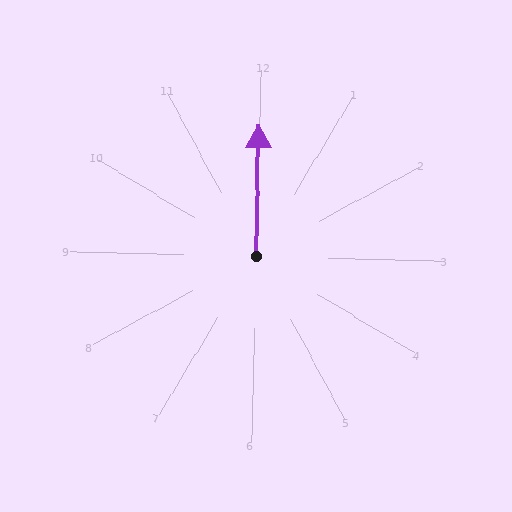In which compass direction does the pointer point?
North.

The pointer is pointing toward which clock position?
Roughly 12 o'clock.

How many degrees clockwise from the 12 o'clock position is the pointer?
Approximately 360 degrees.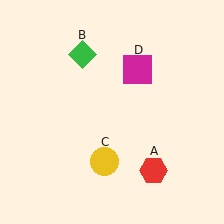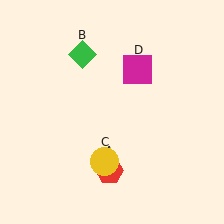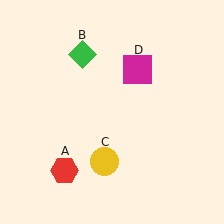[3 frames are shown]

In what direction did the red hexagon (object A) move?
The red hexagon (object A) moved left.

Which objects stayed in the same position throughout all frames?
Green diamond (object B) and yellow circle (object C) and magenta square (object D) remained stationary.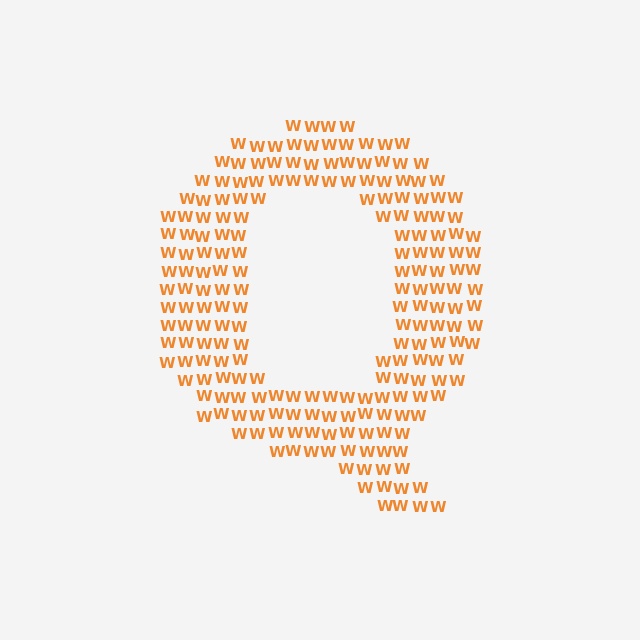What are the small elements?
The small elements are letter W's.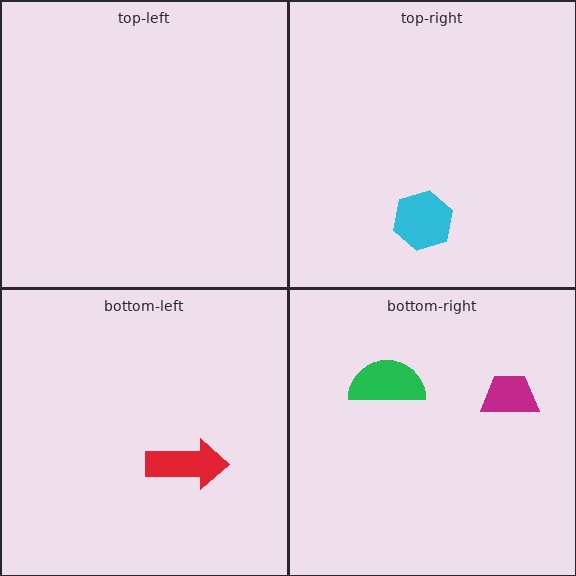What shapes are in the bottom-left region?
The red arrow.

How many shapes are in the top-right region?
1.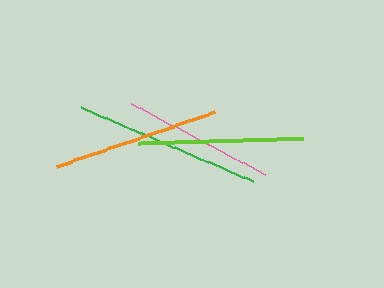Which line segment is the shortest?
The pink line is the shortest at approximately 152 pixels.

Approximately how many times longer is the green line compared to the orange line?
The green line is approximately 1.1 times the length of the orange line.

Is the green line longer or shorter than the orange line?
The green line is longer than the orange line.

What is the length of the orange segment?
The orange segment is approximately 168 pixels long.